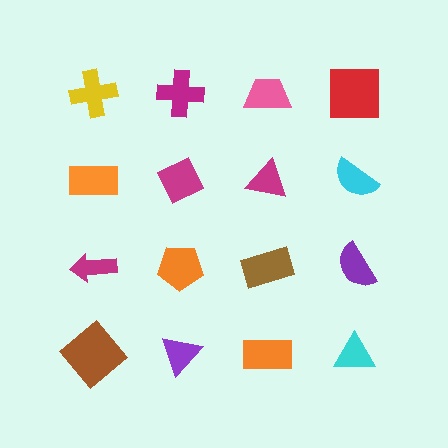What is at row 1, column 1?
A yellow cross.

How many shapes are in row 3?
4 shapes.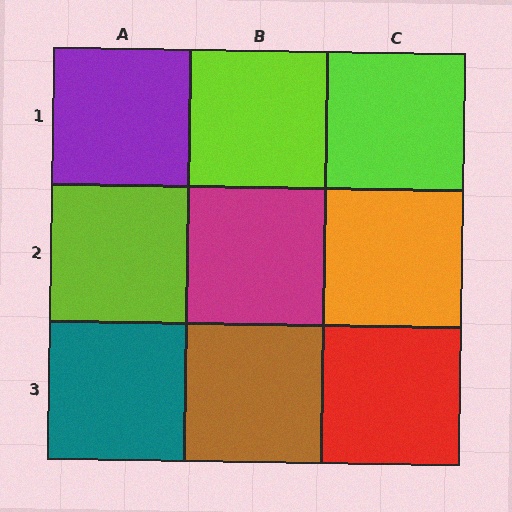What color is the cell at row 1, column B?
Lime.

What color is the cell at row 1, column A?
Purple.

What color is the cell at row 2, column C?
Orange.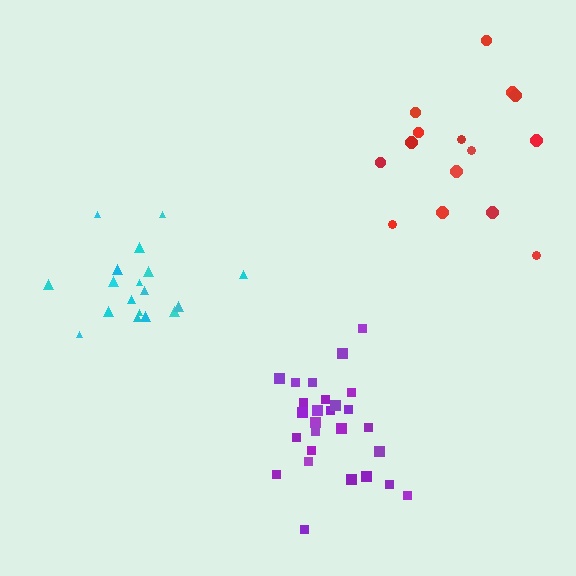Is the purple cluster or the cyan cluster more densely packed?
Purple.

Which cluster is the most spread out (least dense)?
Red.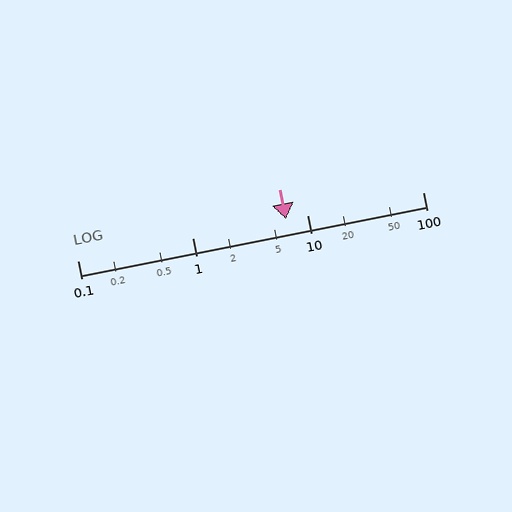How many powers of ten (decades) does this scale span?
The scale spans 3 decades, from 0.1 to 100.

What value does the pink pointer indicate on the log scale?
The pointer indicates approximately 6.5.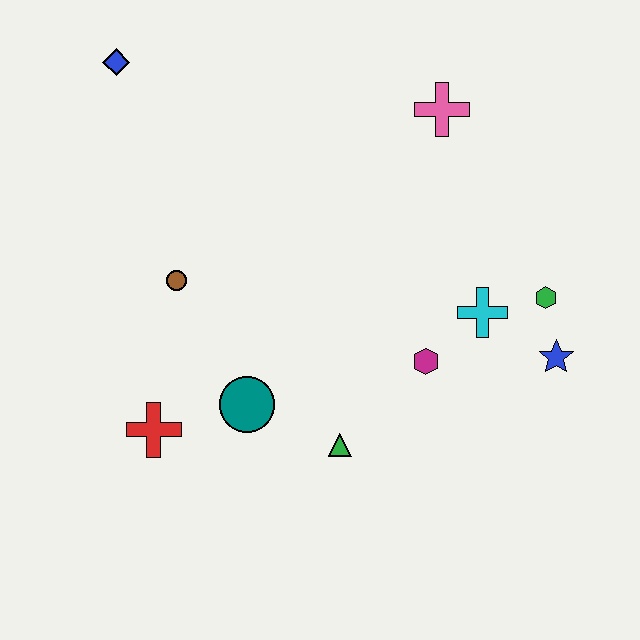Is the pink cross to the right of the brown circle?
Yes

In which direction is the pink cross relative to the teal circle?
The pink cross is above the teal circle.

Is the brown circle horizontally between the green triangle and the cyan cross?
No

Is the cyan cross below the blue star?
No